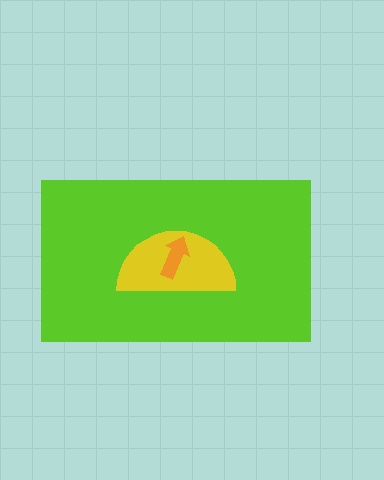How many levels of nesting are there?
3.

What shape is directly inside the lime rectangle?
The yellow semicircle.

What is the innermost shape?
The orange arrow.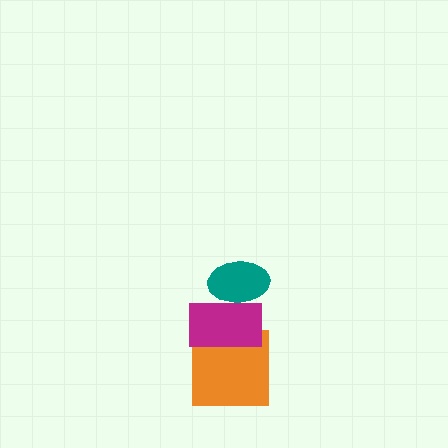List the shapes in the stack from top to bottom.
From top to bottom: the teal ellipse, the magenta rectangle, the orange square.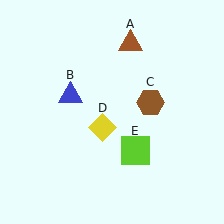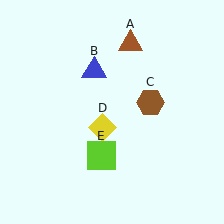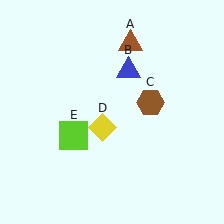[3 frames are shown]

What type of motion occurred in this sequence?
The blue triangle (object B), lime square (object E) rotated clockwise around the center of the scene.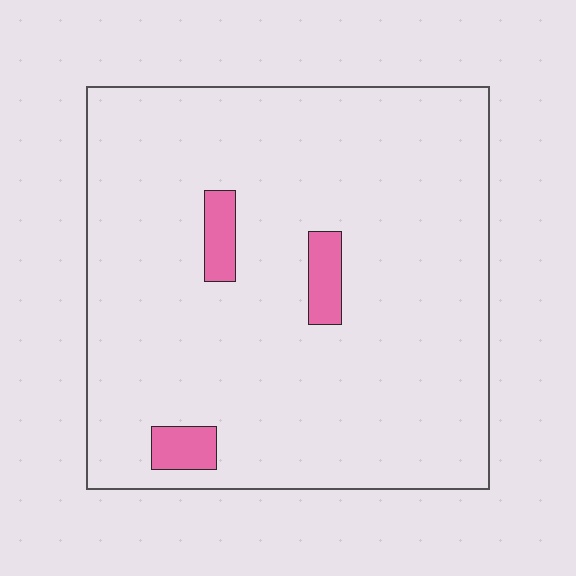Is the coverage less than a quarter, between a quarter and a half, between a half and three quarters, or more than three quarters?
Less than a quarter.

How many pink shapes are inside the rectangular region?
3.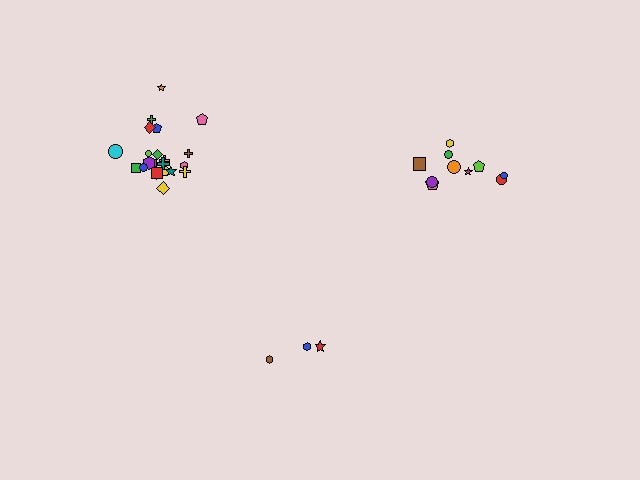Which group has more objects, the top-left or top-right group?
The top-left group.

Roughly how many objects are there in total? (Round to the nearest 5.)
Roughly 35 objects in total.